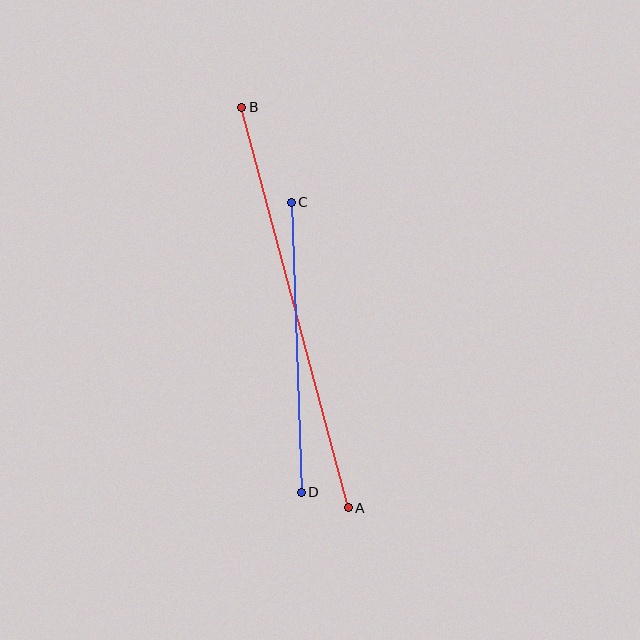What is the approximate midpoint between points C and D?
The midpoint is at approximately (296, 347) pixels.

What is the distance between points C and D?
The distance is approximately 291 pixels.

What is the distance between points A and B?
The distance is approximately 414 pixels.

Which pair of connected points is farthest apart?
Points A and B are farthest apart.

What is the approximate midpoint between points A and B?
The midpoint is at approximately (295, 307) pixels.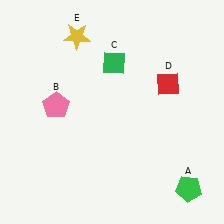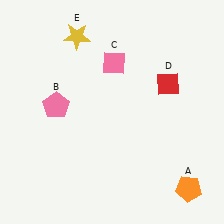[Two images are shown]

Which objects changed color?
A changed from green to orange. C changed from green to pink.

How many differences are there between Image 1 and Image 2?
There are 2 differences between the two images.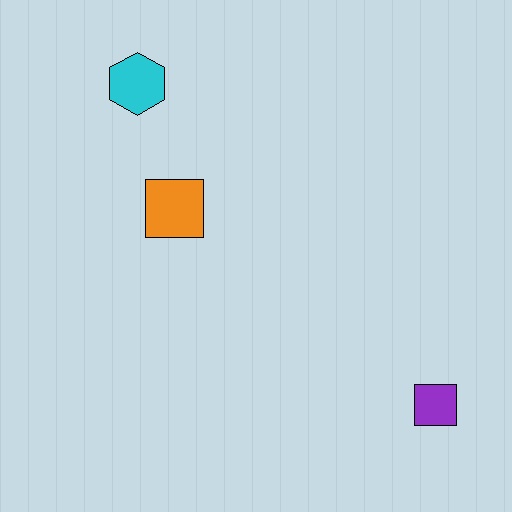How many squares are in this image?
There are 2 squares.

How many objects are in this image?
There are 3 objects.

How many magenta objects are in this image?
There are no magenta objects.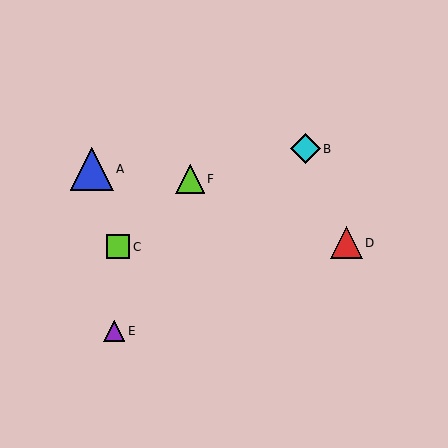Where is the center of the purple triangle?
The center of the purple triangle is at (114, 331).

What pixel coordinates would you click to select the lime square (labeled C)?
Click at (118, 247) to select the lime square C.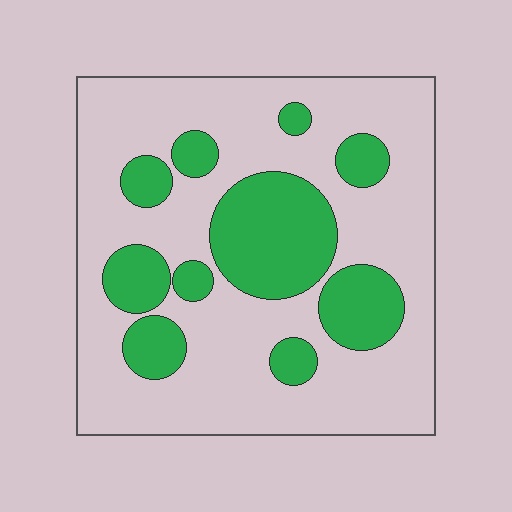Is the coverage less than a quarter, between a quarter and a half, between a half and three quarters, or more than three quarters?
Between a quarter and a half.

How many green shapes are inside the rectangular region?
10.